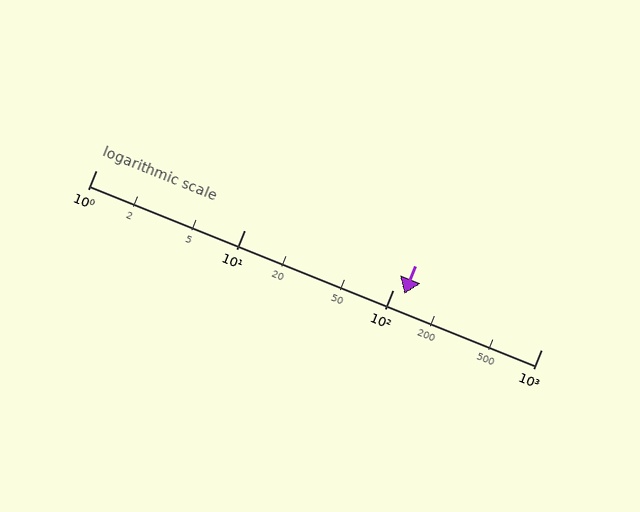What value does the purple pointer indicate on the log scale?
The pointer indicates approximately 120.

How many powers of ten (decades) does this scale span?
The scale spans 3 decades, from 1 to 1000.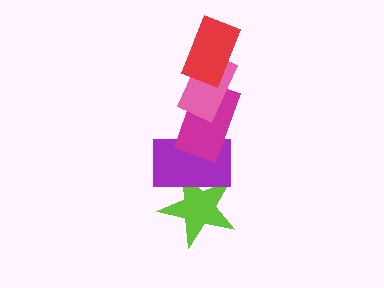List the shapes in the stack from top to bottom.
From top to bottom: the red rectangle, the pink rectangle, the magenta rectangle, the purple rectangle, the lime star.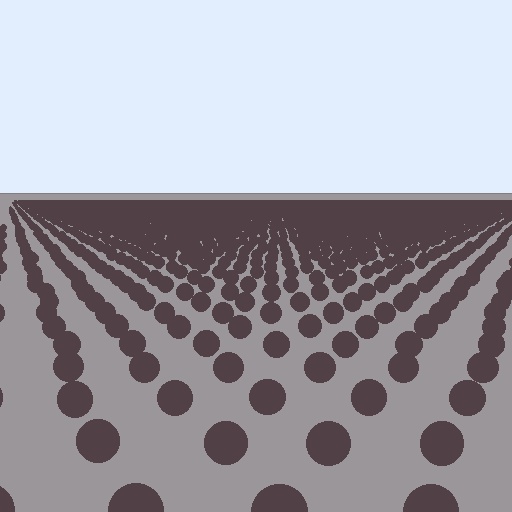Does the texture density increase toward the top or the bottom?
Density increases toward the top.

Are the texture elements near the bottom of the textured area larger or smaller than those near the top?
Larger. Near the bottom, elements are closer to the viewer and appear at a bigger on-screen size.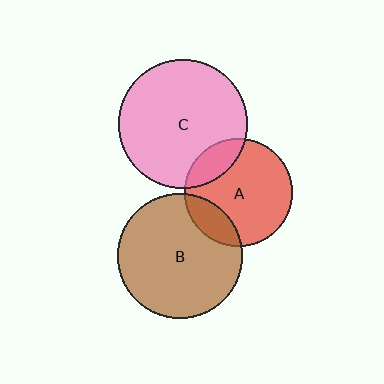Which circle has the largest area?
Circle C (pink).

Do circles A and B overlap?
Yes.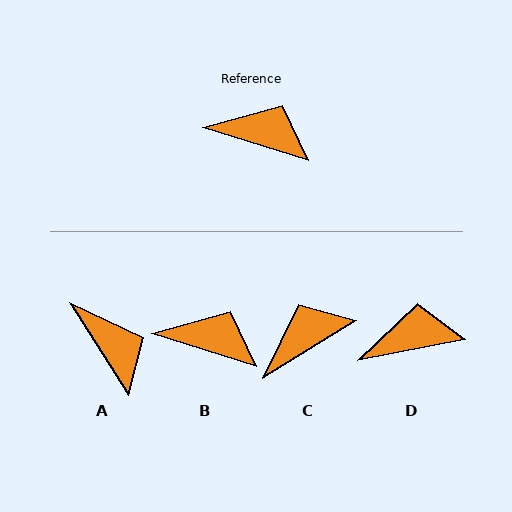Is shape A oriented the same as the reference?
No, it is off by about 41 degrees.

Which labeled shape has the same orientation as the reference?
B.